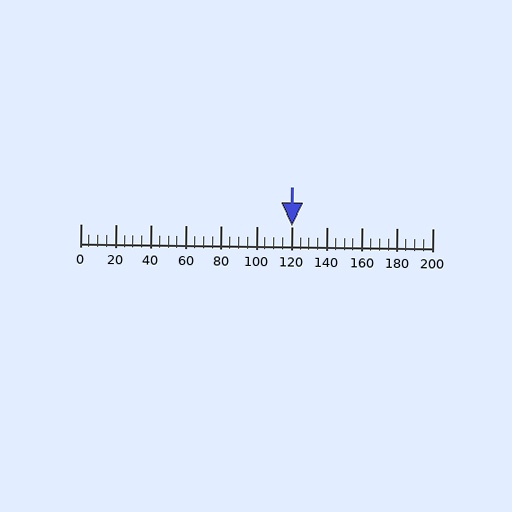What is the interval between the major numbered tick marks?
The major tick marks are spaced 20 units apart.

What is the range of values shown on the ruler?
The ruler shows values from 0 to 200.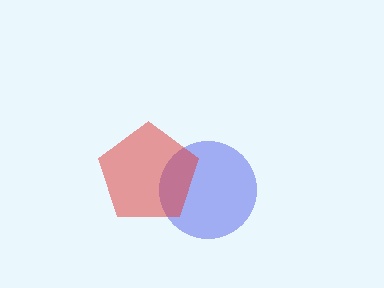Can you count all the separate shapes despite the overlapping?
Yes, there are 2 separate shapes.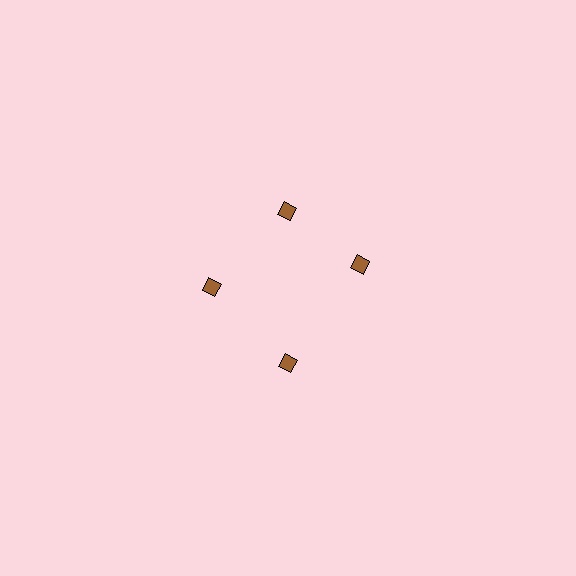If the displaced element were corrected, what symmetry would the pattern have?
It would have 4-fold rotational symmetry — the pattern would map onto itself every 90 degrees.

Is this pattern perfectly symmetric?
No. The 4 brown diamonds are arranged in a ring, but one element near the 3 o'clock position is rotated out of alignment along the ring, breaking the 4-fold rotational symmetry.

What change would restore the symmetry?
The symmetry would be restored by rotating it back into even spacing with its neighbors so that all 4 diamonds sit at equal angles and equal distance from the center.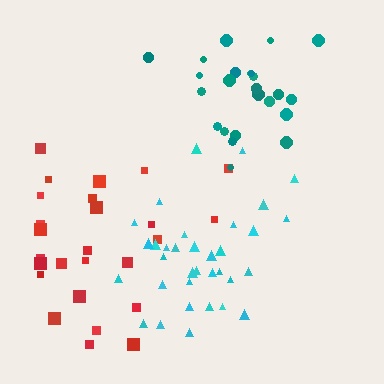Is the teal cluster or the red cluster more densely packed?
Teal.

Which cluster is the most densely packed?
Teal.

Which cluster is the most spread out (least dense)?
Red.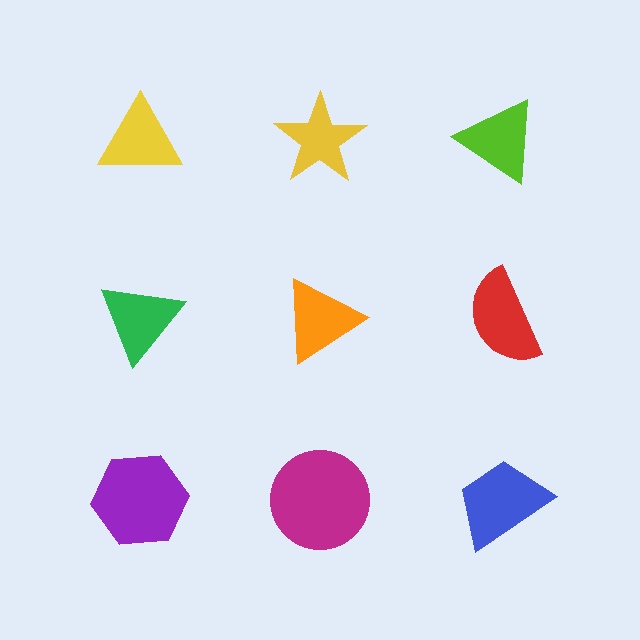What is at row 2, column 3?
A red semicircle.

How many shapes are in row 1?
3 shapes.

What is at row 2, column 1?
A green triangle.